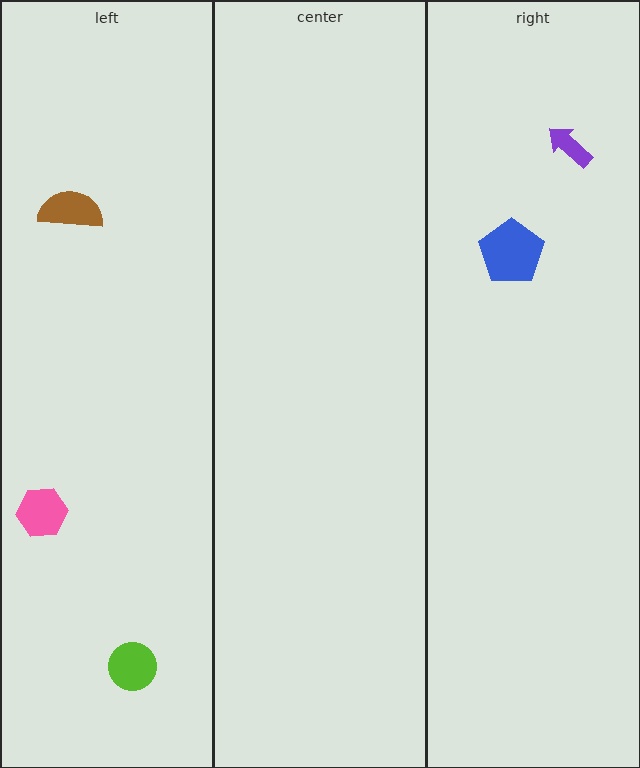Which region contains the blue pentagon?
The right region.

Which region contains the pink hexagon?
The left region.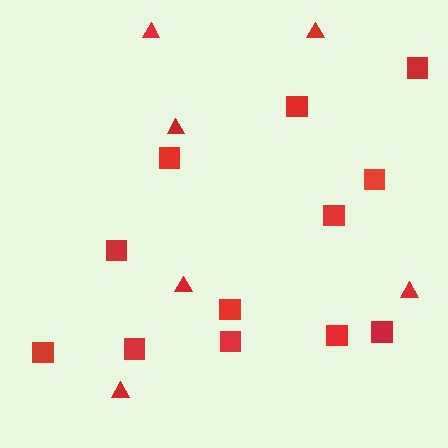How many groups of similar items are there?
There are 2 groups: one group of triangles (6) and one group of squares (12).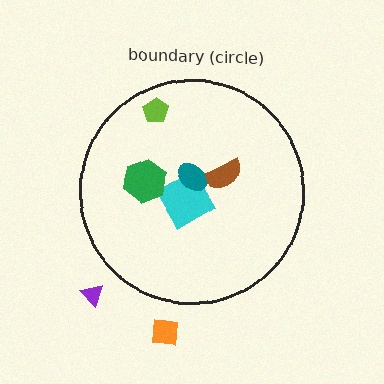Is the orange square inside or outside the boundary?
Outside.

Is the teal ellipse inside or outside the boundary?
Inside.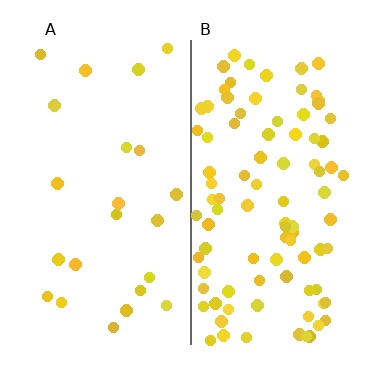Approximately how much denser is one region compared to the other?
Approximately 3.8× — region B over region A.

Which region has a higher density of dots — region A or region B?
B (the right).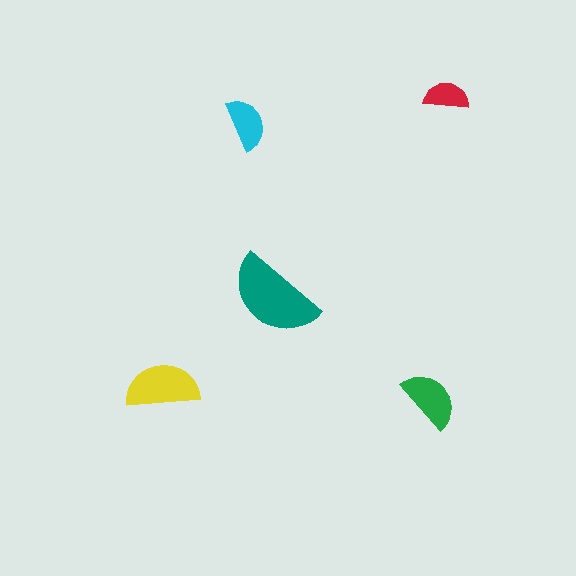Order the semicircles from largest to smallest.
the teal one, the yellow one, the green one, the cyan one, the red one.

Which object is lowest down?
The green semicircle is bottommost.